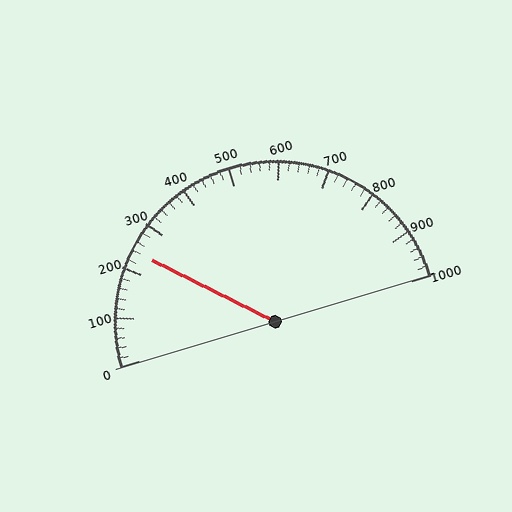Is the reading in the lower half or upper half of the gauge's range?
The reading is in the lower half of the range (0 to 1000).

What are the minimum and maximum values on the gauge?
The gauge ranges from 0 to 1000.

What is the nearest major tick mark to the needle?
The nearest major tick mark is 200.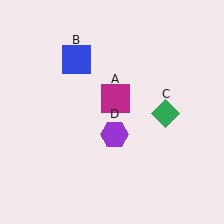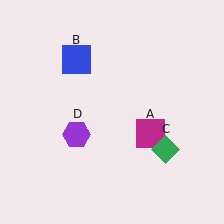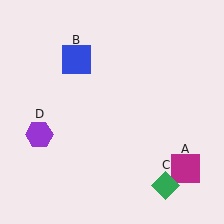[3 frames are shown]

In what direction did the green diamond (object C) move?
The green diamond (object C) moved down.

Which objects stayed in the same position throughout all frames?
Blue square (object B) remained stationary.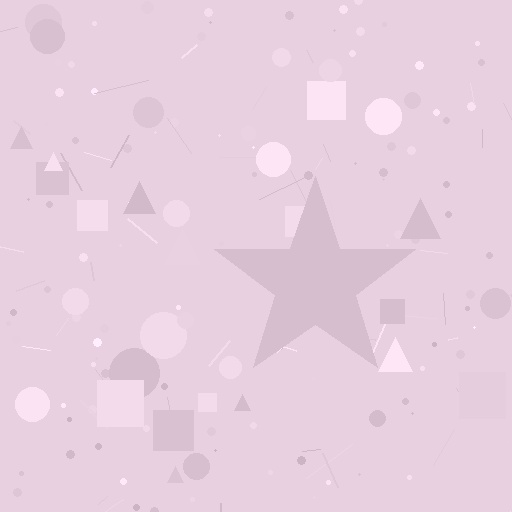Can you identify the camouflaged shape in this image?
The camouflaged shape is a star.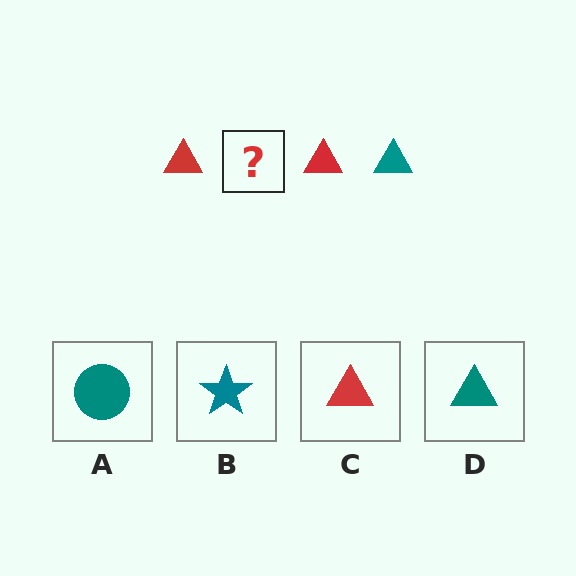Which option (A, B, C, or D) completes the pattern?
D.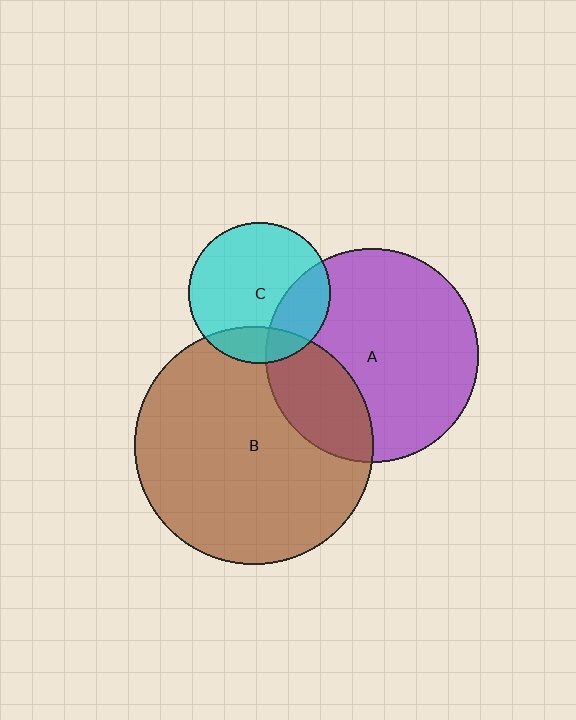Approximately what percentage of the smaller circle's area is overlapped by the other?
Approximately 20%.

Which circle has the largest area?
Circle B (brown).